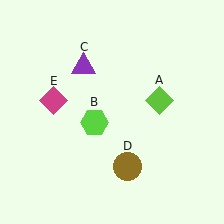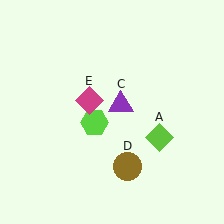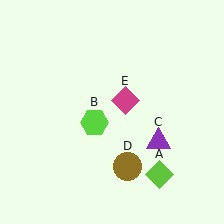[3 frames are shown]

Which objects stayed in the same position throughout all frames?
Lime hexagon (object B) and brown circle (object D) remained stationary.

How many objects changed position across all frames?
3 objects changed position: lime diamond (object A), purple triangle (object C), magenta diamond (object E).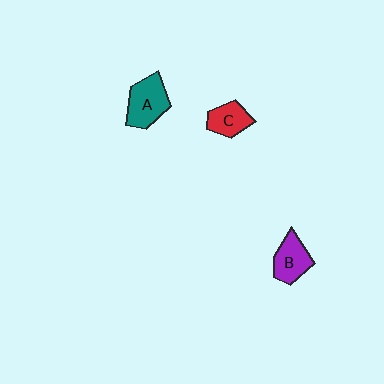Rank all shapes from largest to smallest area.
From largest to smallest: A (teal), B (purple), C (red).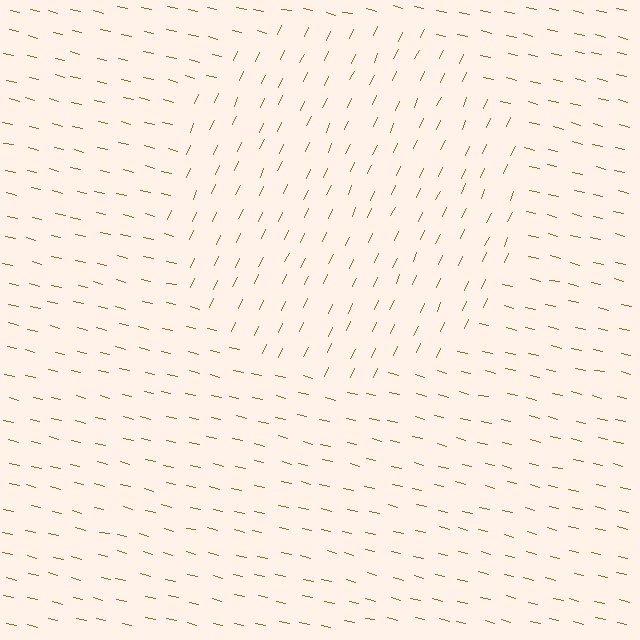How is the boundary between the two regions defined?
The boundary is defined purely by a change in line orientation (approximately 79 degrees difference). All lines are the same color and thickness.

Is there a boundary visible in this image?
Yes, there is a texture boundary formed by a change in line orientation.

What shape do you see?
I see a circle.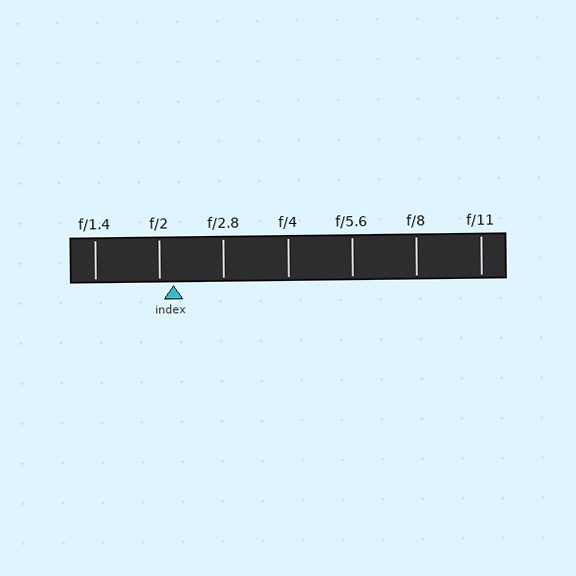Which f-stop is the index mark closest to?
The index mark is closest to f/2.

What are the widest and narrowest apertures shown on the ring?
The widest aperture shown is f/1.4 and the narrowest is f/11.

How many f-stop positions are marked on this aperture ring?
There are 7 f-stop positions marked.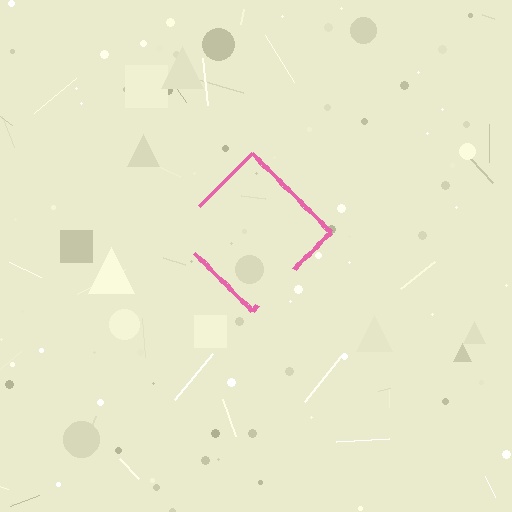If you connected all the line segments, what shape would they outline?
They would outline a diamond.